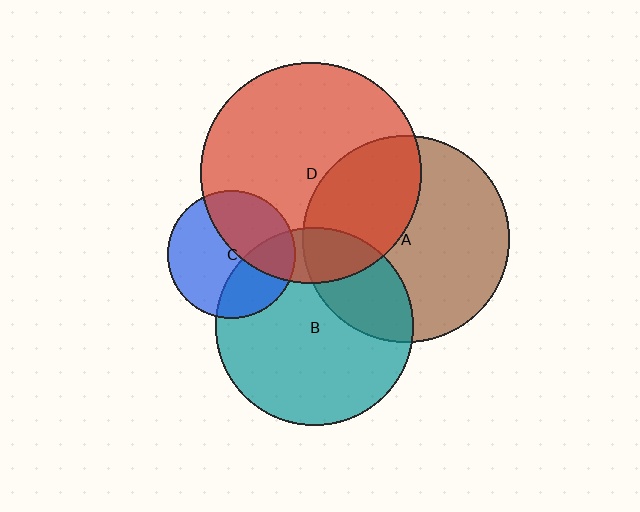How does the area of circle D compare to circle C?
Approximately 3.0 times.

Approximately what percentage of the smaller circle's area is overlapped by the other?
Approximately 15%.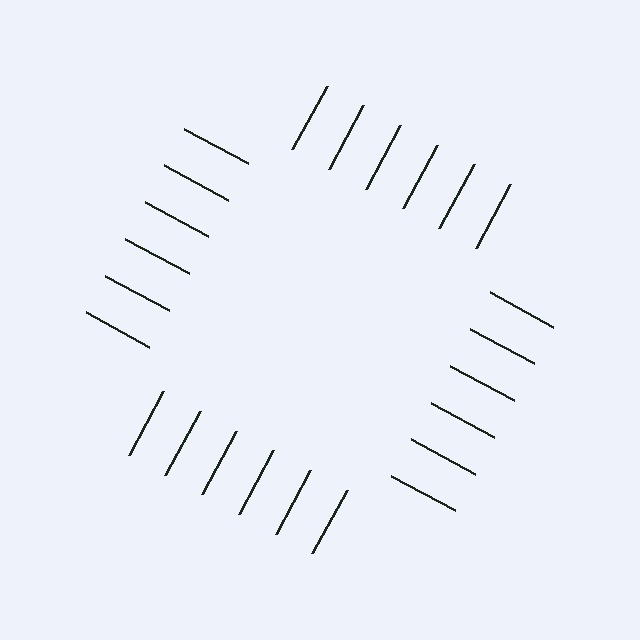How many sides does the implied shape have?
4 sides — the line-ends trace a square.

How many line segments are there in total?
24 — 6 along each of the 4 edges.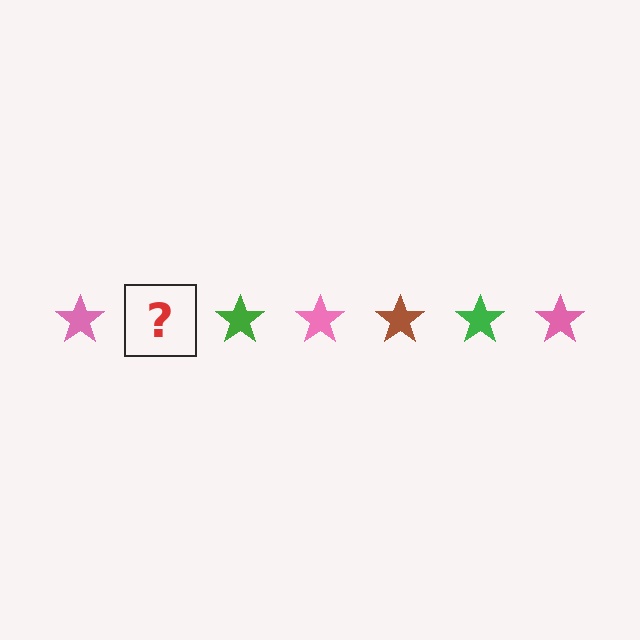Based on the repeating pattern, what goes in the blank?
The blank should be a brown star.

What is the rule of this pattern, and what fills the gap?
The rule is that the pattern cycles through pink, brown, green stars. The gap should be filled with a brown star.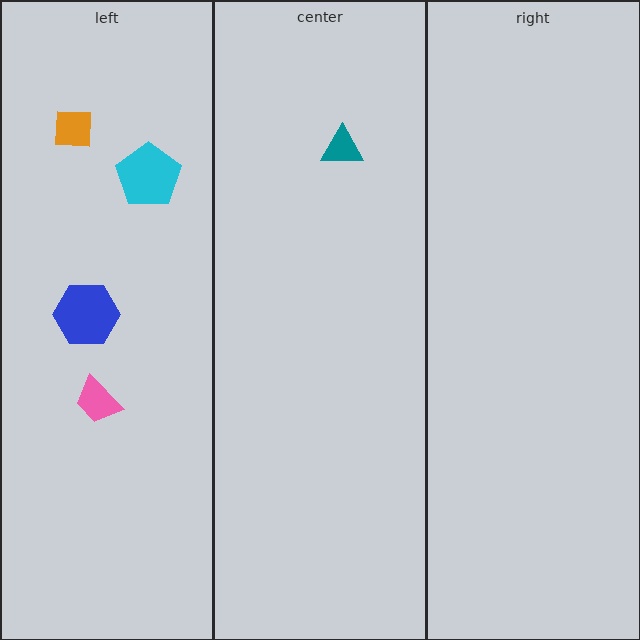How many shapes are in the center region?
1.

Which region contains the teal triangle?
The center region.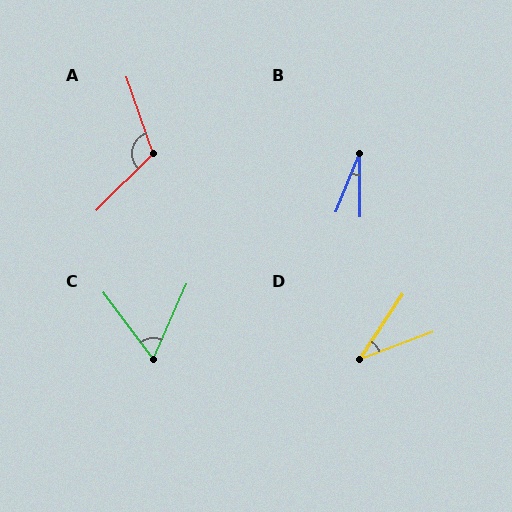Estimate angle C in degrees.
Approximately 60 degrees.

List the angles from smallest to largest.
B (22°), D (36°), C (60°), A (116°).